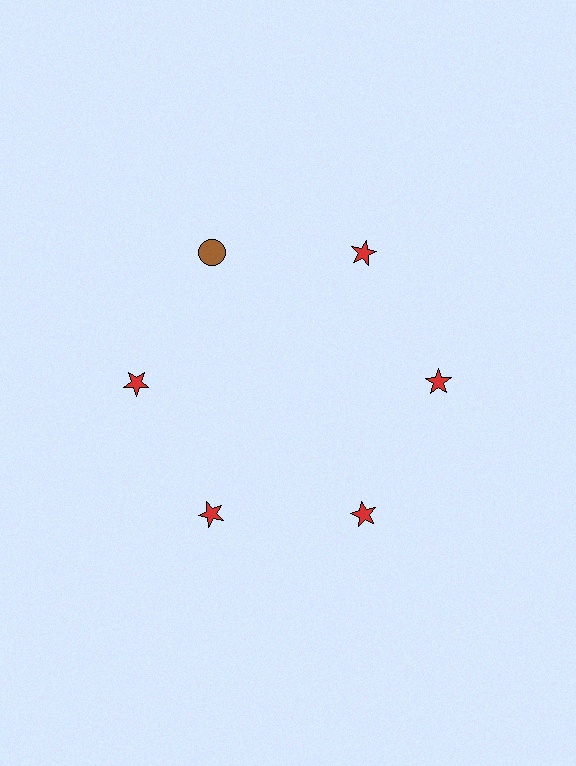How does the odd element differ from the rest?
It differs in both color (brown instead of red) and shape (circle instead of star).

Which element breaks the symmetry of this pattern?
The brown circle at roughly the 11 o'clock position breaks the symmetry. All other shapes are red stars.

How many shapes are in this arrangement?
There are 6 shapes arranged in a ring pattern.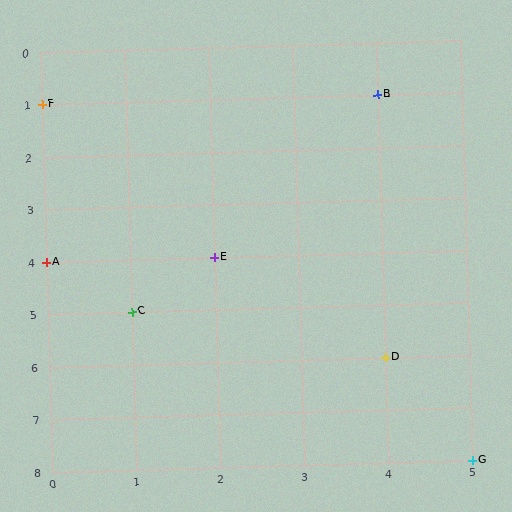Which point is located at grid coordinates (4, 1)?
Point B is at (4, 1).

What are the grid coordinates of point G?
Point G is at grid coordinates (5, 8).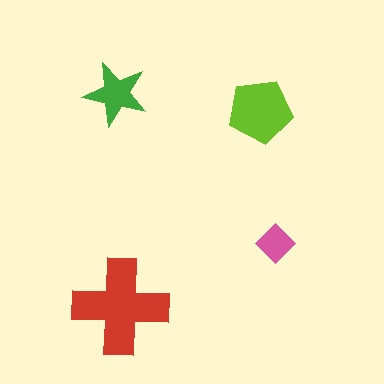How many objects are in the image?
There are 4 objects in the image.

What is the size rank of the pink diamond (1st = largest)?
4th.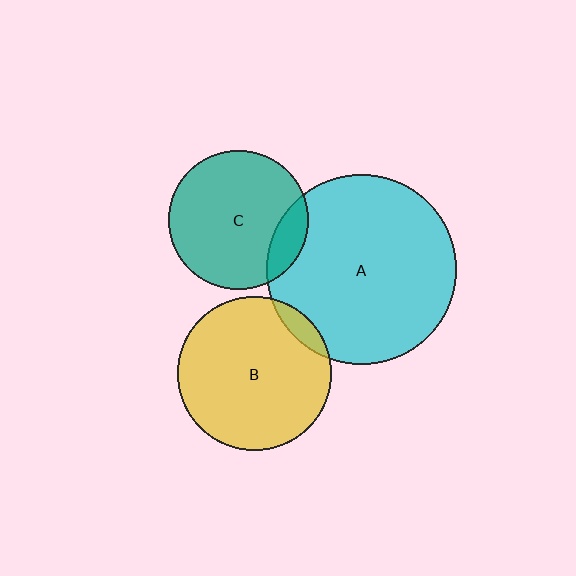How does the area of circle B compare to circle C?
Approximately 1.2 times.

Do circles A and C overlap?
Yes.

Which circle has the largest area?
Circle A (cyan).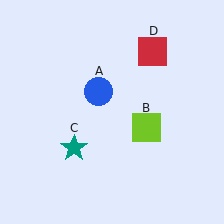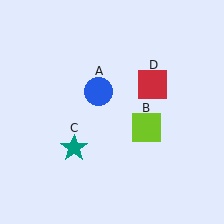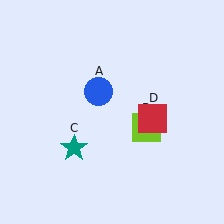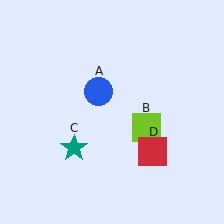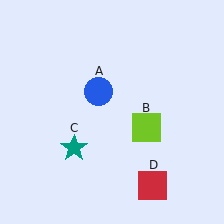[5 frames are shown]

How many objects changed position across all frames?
1 object changed position: red square (object D).